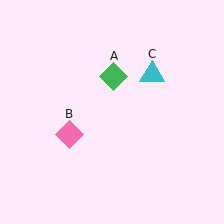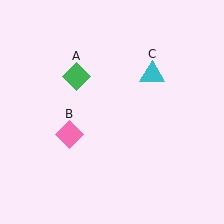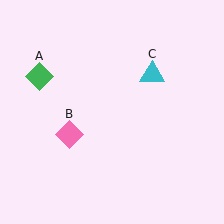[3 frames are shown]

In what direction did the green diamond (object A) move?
The green diamond (object A) moved left.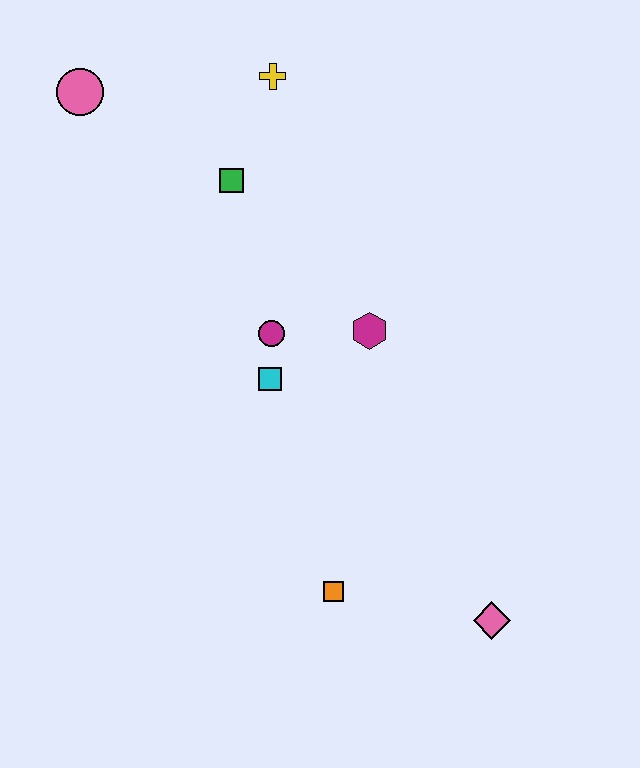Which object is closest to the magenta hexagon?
The magenta circle is closest to the magenta hexagon.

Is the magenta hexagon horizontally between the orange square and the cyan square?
No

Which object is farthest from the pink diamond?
The pink circle is farthest from the pink diamond.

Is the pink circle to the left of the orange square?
Yes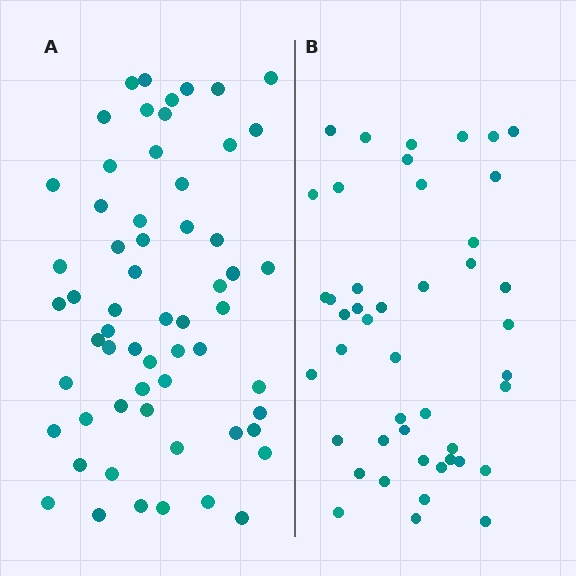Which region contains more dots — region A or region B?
Region A (the left region) has more dots.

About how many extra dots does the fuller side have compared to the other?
Region A has approximately 15 more dots than region B.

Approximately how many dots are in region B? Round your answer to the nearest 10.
About 40 dots. (The exact count is 45, which rounds to 40.)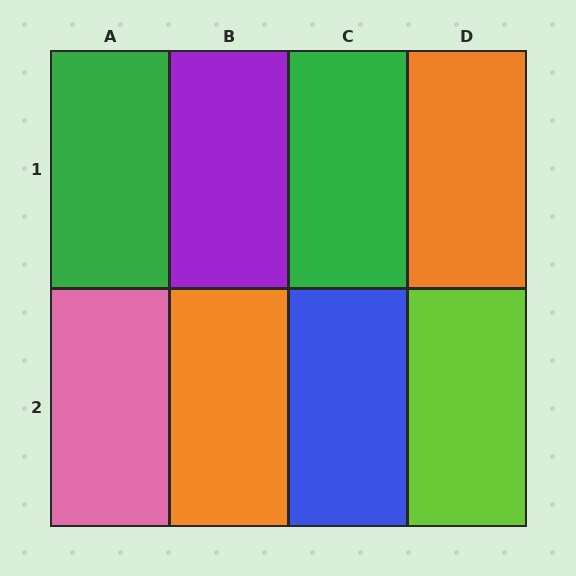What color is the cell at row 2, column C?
Blue.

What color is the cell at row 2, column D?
Lime.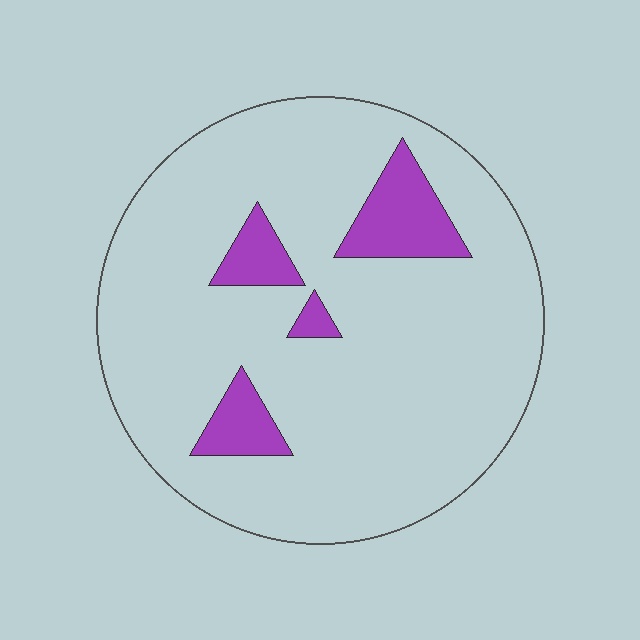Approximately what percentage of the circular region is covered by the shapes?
Approximately 10%.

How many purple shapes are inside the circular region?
4.